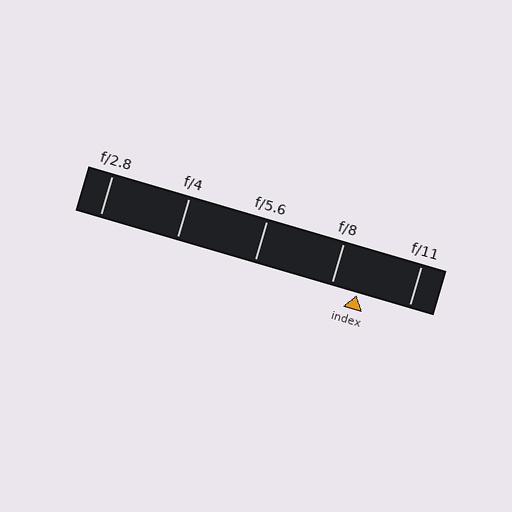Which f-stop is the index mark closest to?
The index mark is closest to f/8.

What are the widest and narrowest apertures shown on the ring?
The widest aperture shown is f/2.8 and the narrowest is f/11.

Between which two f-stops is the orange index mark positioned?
The index mark is between f/8 and f/11.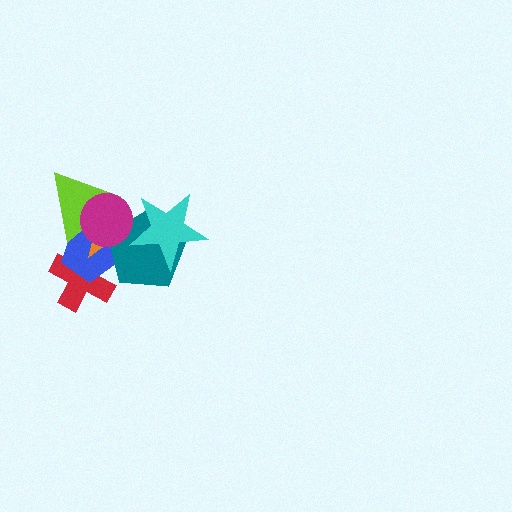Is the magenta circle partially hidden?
No, no other shape covers it.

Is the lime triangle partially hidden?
Yes, it is partially covered by another shape.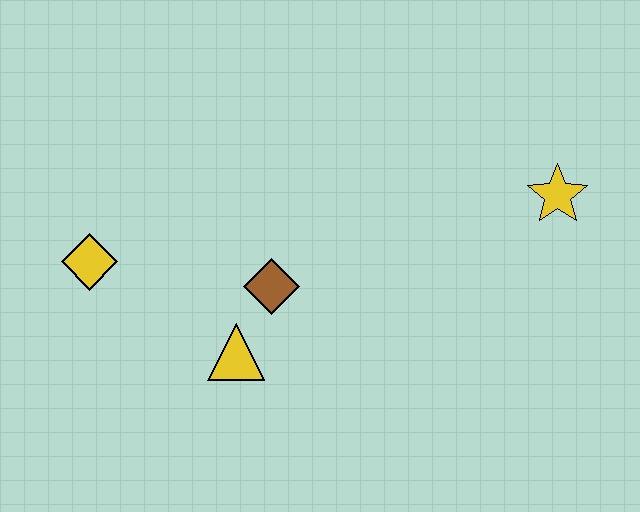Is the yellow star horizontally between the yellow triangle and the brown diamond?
No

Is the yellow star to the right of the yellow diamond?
Yes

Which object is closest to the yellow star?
The brown diamond is closest to the yellow star.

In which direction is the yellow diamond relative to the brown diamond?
The yellow diamond is to the left of the brown diamond.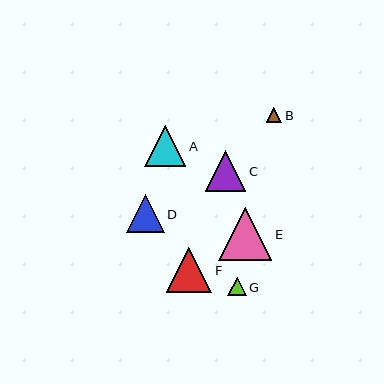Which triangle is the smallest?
Triangle B is the smallest with a size of approximately 15 pixels.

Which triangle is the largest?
Triangle E is the largest with a size of approximately 53 pixels.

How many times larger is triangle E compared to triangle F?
Triangle E is approximately 1.2 times the size of triangle F.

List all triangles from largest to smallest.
From largest to smallest: E, F, A, C, D, G, B.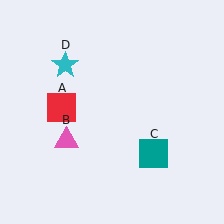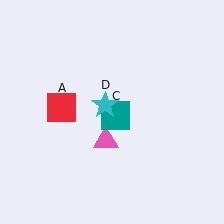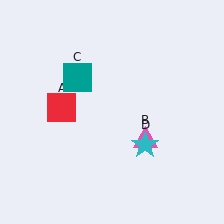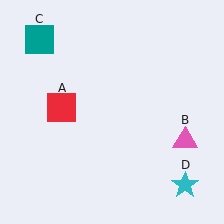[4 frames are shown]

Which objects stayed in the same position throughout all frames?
Red square (object A) remained stationary.